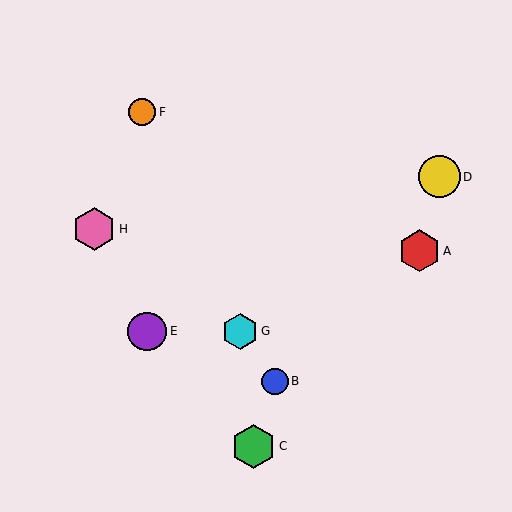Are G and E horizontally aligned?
Yes, both are at y≈331.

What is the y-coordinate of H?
Object H is at y≈229.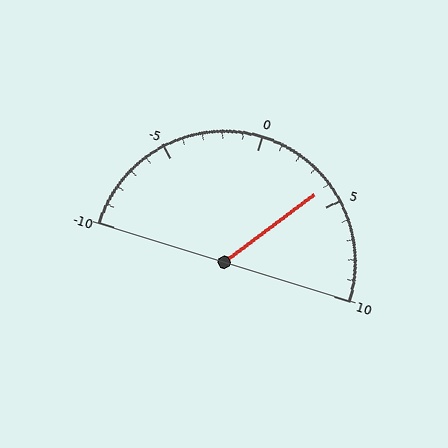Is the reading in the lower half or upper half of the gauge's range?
The reading is in the upper half of the range (-10 to 10).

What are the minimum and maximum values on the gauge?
The gauge ranges from -10 to 10.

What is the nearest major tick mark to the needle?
The nearest major tick mark is 5.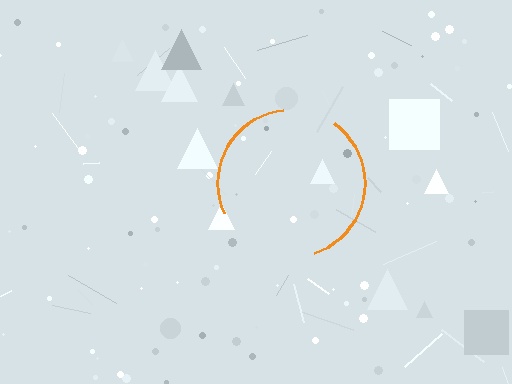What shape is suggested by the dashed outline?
The dashed outline suggests a circle.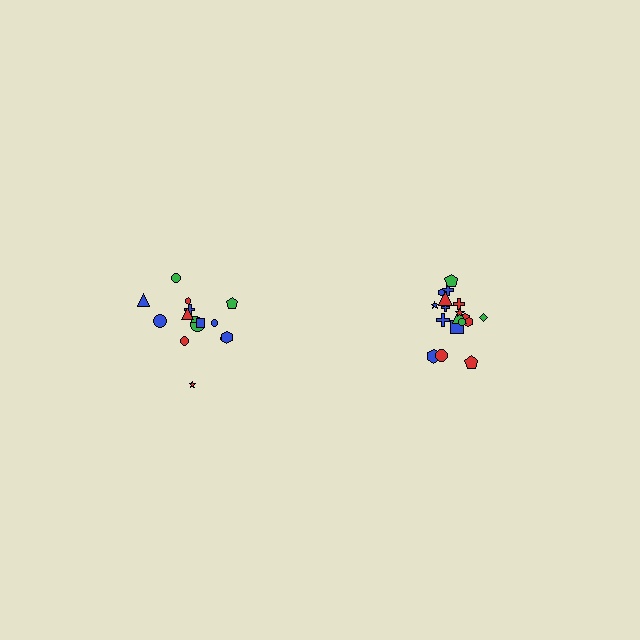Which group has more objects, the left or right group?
The right group.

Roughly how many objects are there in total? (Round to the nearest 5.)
Roughly 35 objects in total.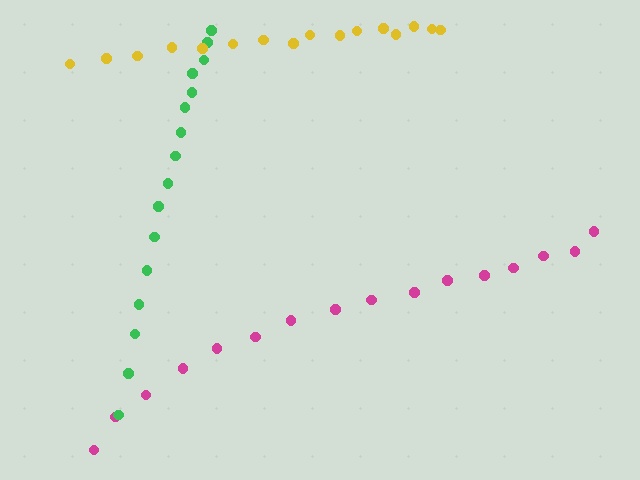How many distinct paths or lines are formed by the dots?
There are 3 distinct paths.